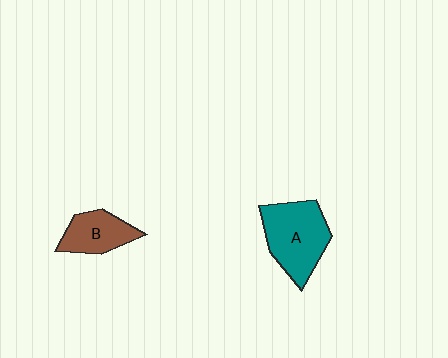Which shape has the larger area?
Shape A (teal).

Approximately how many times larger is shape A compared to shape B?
Approximately 1.6 times.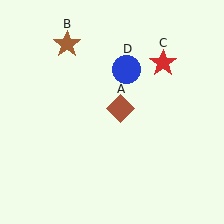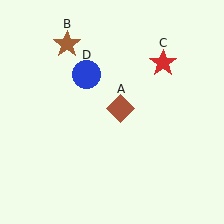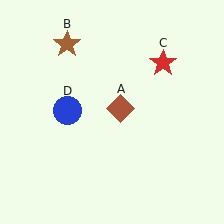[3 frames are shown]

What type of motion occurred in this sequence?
The blue circle (object D) rotated counterclockwise around the center of the scene.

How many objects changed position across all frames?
1 object changed position: blue circle (object D).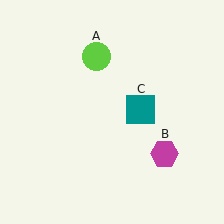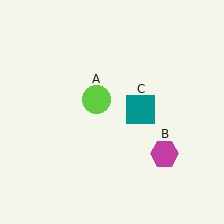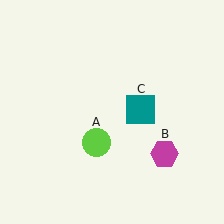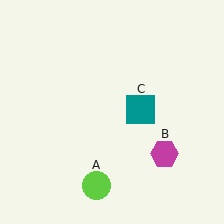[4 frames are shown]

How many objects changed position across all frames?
1 object changed position: lime circle (object A).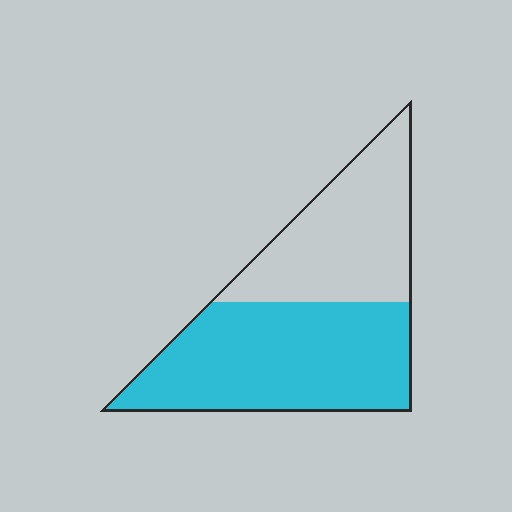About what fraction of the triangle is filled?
About three fifths (3/5).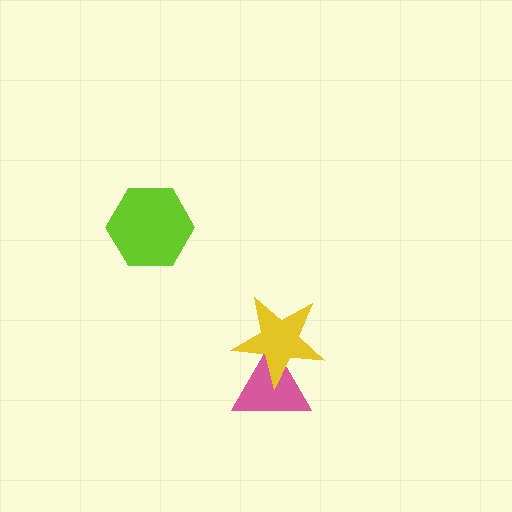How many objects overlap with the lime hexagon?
0 objects overlap with the lime hexagon.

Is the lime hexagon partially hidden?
No, no other shape covers it.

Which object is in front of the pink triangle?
The yellow star is in front of the pink triangle.